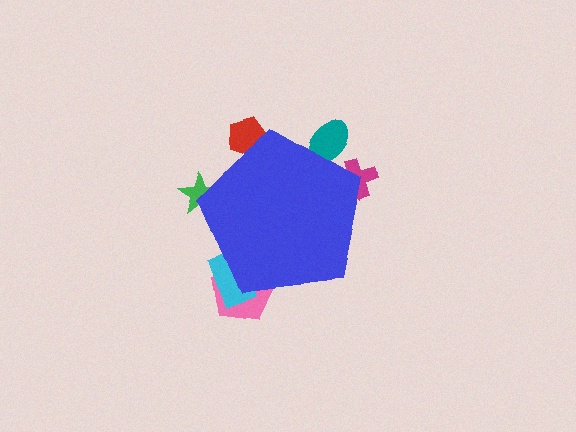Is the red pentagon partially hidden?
Yes, the red pentagon is partially hidden behind the blue pentagon.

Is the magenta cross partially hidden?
Yes, the magenta cross is partially hidden behind the blue pentagon.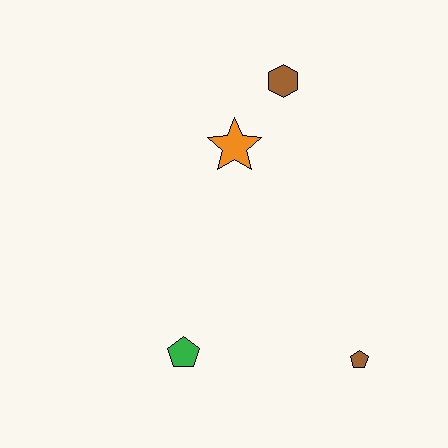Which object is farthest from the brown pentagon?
The brown hexagon is farthest from the brown pentagon.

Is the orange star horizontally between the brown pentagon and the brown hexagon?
No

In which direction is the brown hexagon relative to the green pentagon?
The brown hexagon is above the green pentagon.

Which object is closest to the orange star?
The brown hexagon is closest to the orange star.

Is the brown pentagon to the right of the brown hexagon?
Yes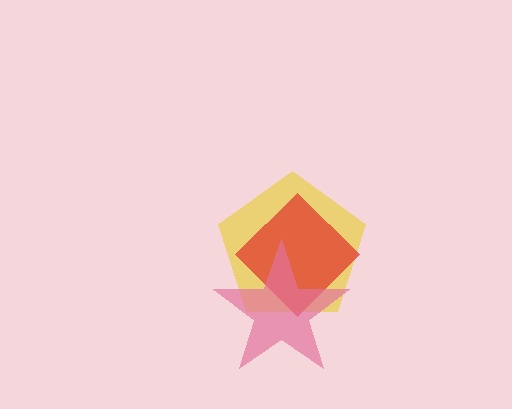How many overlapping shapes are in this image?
There are 3 overlapping shapes in the image.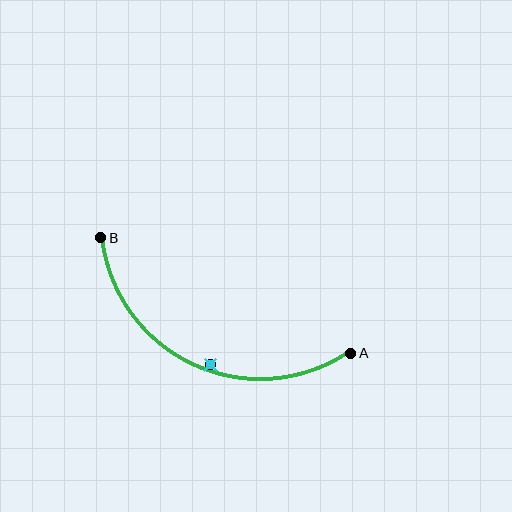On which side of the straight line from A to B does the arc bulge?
The arc bulges below the straight line connecting A and B.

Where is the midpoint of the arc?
The arc midpoint is the point on the curve farthest from the straight line joining A and B. It sits below that line.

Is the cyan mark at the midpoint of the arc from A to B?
No — the cyan mark does not lie on the arc at all. It sits slightly inside the curve.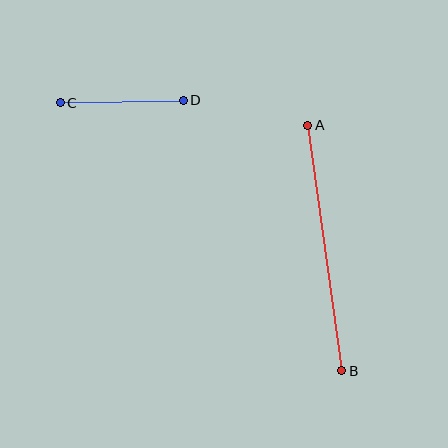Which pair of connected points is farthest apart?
Points A and B are farthest apart.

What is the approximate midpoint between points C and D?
The midpoint is at approximately (122, 101) pixels.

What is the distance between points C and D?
The distance is approximately 123 pixels.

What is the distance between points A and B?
The distance is approximately 248 pixels.